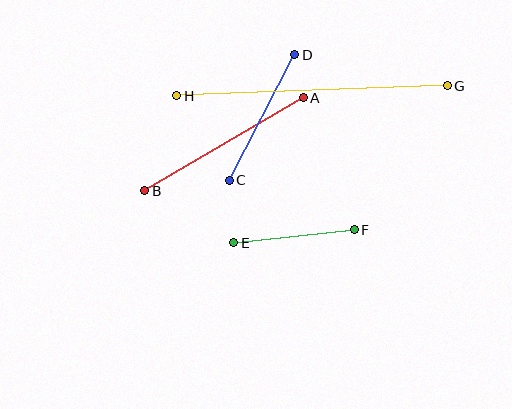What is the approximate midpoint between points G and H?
The midpoint is at approximately (312, 91) pixels.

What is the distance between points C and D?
The distance is approximately 142 pixels.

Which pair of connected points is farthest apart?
Points G and H are farthest apart.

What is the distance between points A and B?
The distance is approximately 184 pixels.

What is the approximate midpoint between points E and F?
The midpoint is at approximately (294, 236) pixels.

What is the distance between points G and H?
The distance is approximately 271 pixels.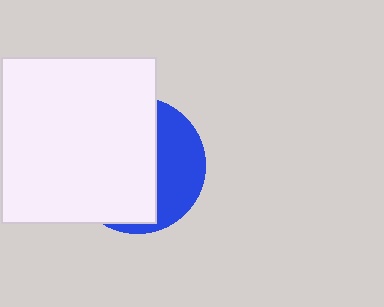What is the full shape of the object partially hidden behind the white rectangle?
The partially hidden object is a blue circle.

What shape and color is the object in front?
The object in front is a white rectangle.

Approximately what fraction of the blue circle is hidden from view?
Roughly 65% of the blue circle is hidden behind the white rectangle.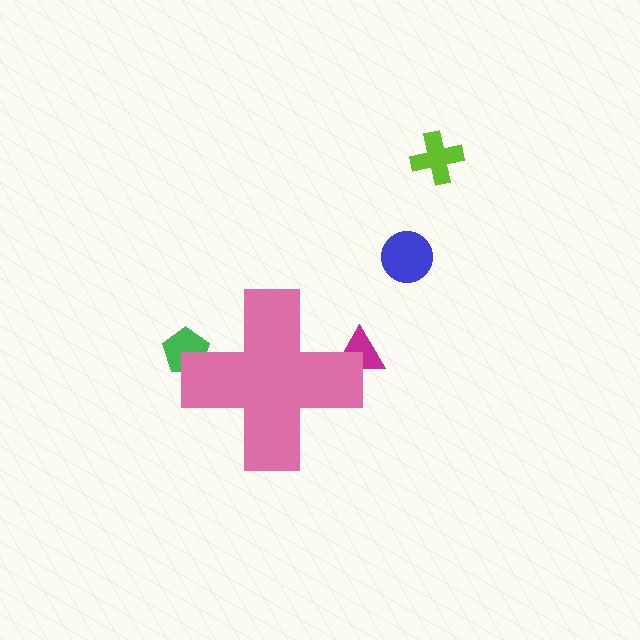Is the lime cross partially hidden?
No, the lime cross is fully visible.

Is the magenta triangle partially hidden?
Yes, the magenta triangle is partially hidden behind the pink cross.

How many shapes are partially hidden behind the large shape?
2 shapes are partially hidden.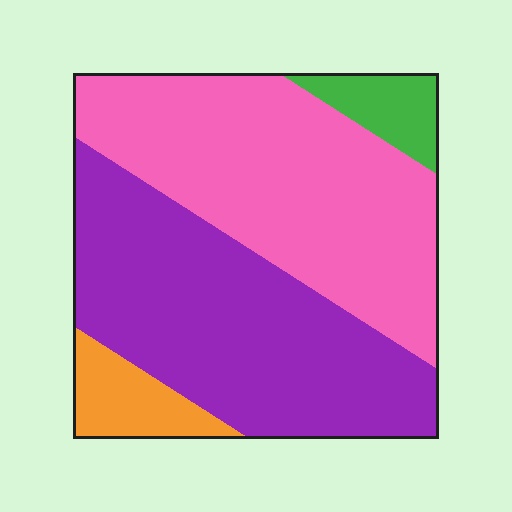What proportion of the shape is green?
Green takes up less than a sixth of the shape.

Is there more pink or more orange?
Pink.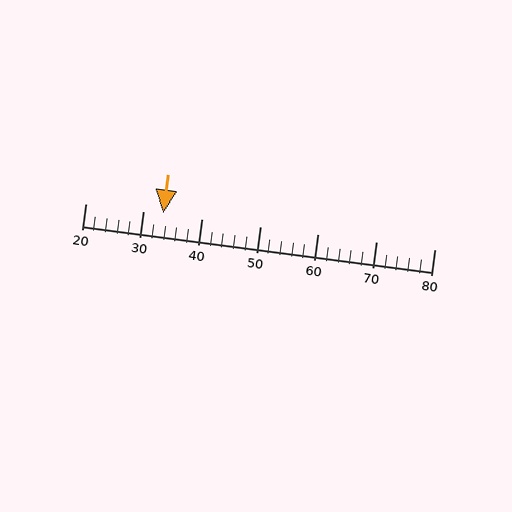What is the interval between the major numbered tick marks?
The major tick marks are spaced 10 units apart.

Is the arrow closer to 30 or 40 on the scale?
The arrow is closer to 30.